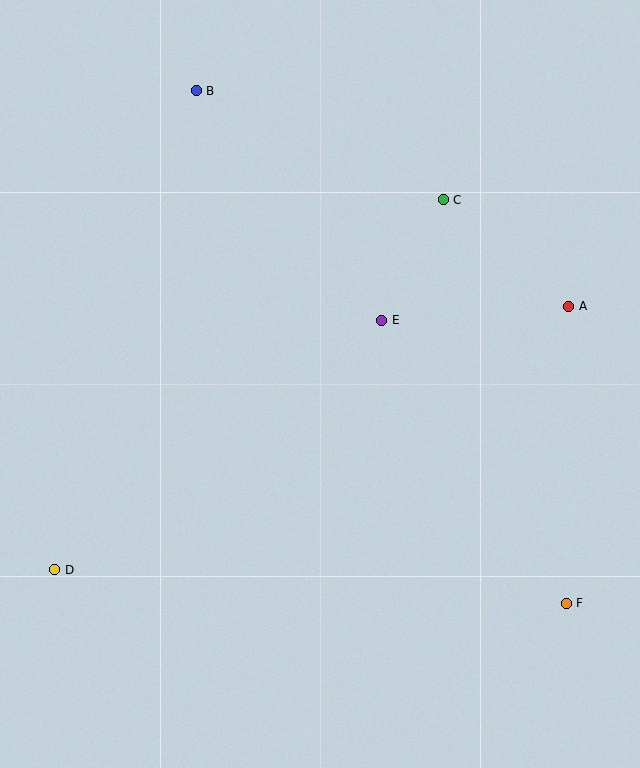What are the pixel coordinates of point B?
Point B is at (196, 91).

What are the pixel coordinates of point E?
Point E is at (382, 320).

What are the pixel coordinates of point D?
Point D is at (55, 570).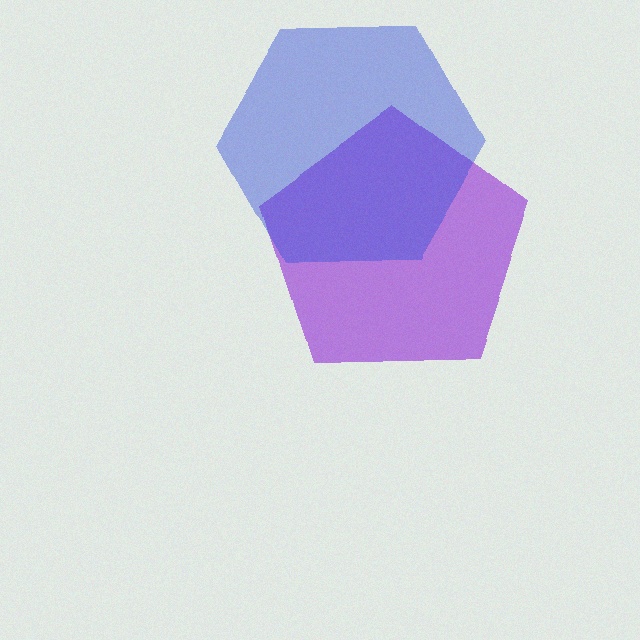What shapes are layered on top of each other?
The layered shapes are: a purple pentagon, a blue hexagon.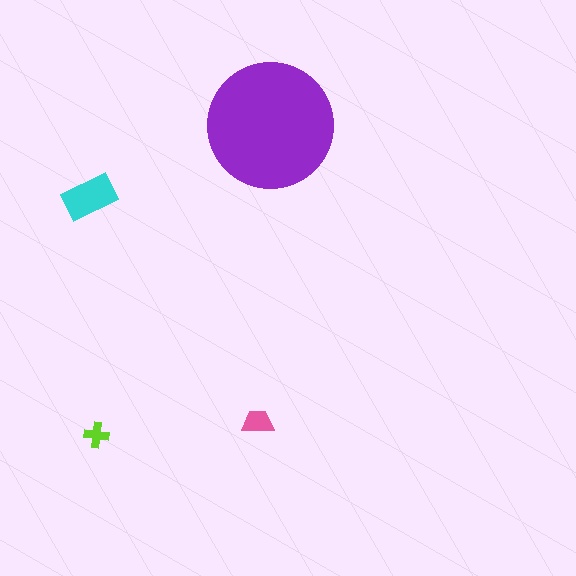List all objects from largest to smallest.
The purple circle, the cyan rectangle, the pink trapezoid, the lime cross.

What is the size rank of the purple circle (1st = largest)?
1st.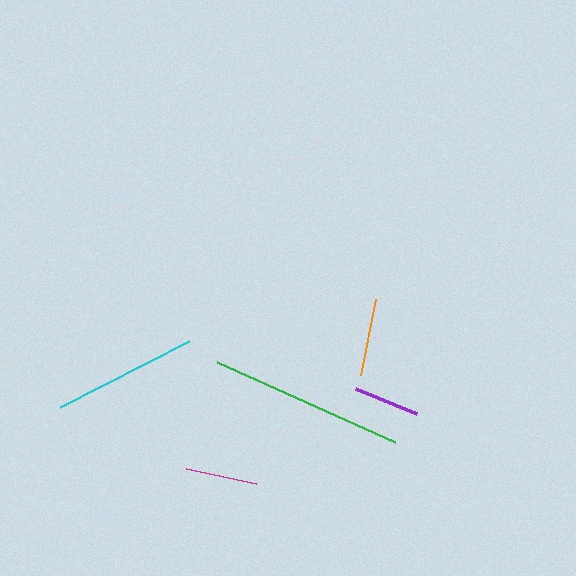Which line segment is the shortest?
The purple line is the shortest at approximately 66 pixels.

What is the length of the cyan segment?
The cyan segment is approximately 144 pixels long.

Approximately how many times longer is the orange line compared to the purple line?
The orange line is approximately 1.2 times the length of the purple line.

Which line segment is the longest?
The green line is the longest at approximately 196 pixels.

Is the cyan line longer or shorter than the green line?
The green line is longer than the cyan line.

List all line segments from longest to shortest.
From longest to shortest: green, cyan, orange, magenta, purple.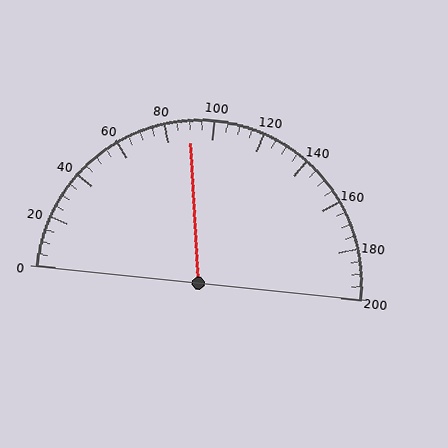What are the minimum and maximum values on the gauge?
The gauge ranges from 0 to 200.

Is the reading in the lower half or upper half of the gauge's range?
The reading is in the lower half of the range (0 to 200).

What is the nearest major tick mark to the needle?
The nearest major tick mark is 80.